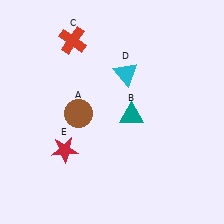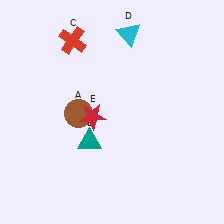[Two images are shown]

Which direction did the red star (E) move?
The red star (E) moved up.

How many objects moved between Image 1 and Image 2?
3 objects moved between the two images.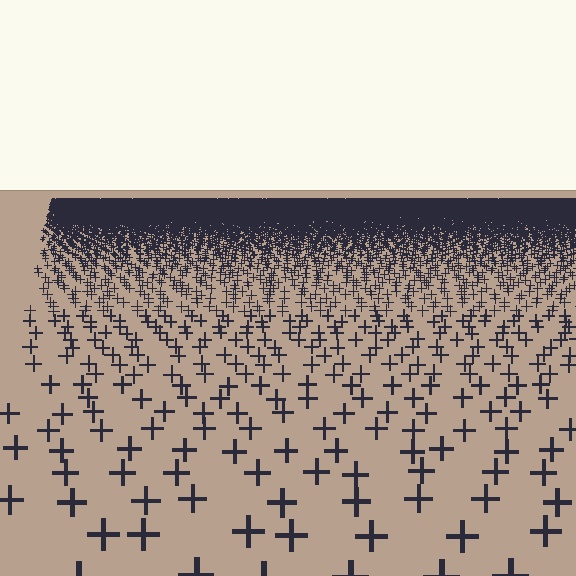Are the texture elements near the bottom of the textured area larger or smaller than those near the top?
Larger. Near the bottom, elements are closer to the viewer and appear at a bigger on-screen size.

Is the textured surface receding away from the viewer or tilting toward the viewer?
The surface is receding away from the viewer. Texture elements get smaller and denser toward the top.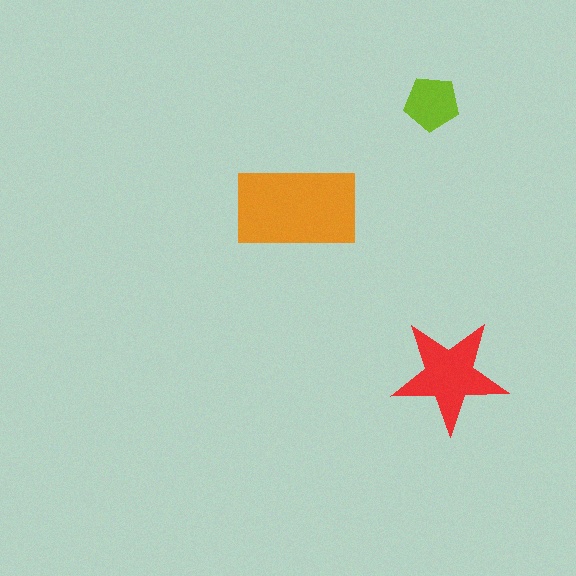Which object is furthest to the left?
The orange rectangle is leftmost.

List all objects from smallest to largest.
The lime pentagon, the red star, the orange rectangle.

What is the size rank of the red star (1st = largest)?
2nd.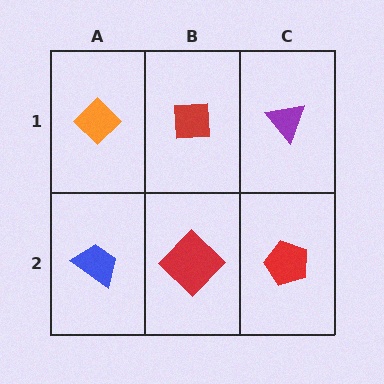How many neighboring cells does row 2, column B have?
3.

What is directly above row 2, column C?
A purple triangle.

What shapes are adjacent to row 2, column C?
A purple triangle (row 1, column C), a red diamond (row 2, column B).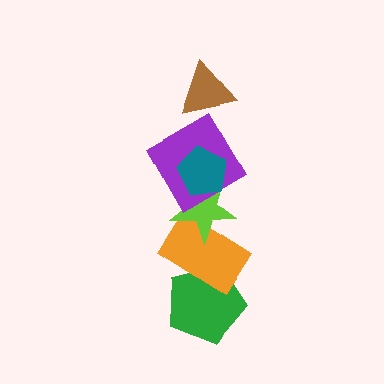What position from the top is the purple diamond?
The purple diamond is 3rd from the top.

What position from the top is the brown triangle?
The brown triangle is 1st from the top.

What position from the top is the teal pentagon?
The teal pentagon is 2nd from the top.